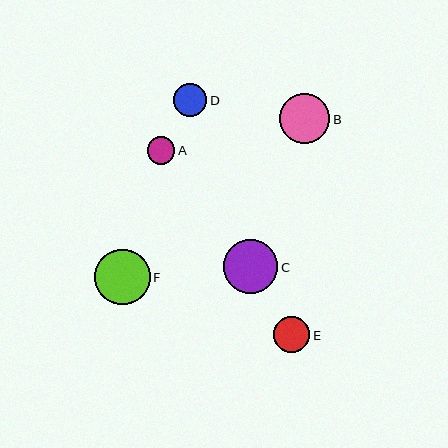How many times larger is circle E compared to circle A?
Circle E is approximately 1.3 times the size of circle A.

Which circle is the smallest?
Circle A is the smallest with a size of approximately 28 pixels.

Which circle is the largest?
Circle F is the largest with a size of approximately 55 pixels.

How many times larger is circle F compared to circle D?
Circle F is approximately 1.7 times the size of circle D.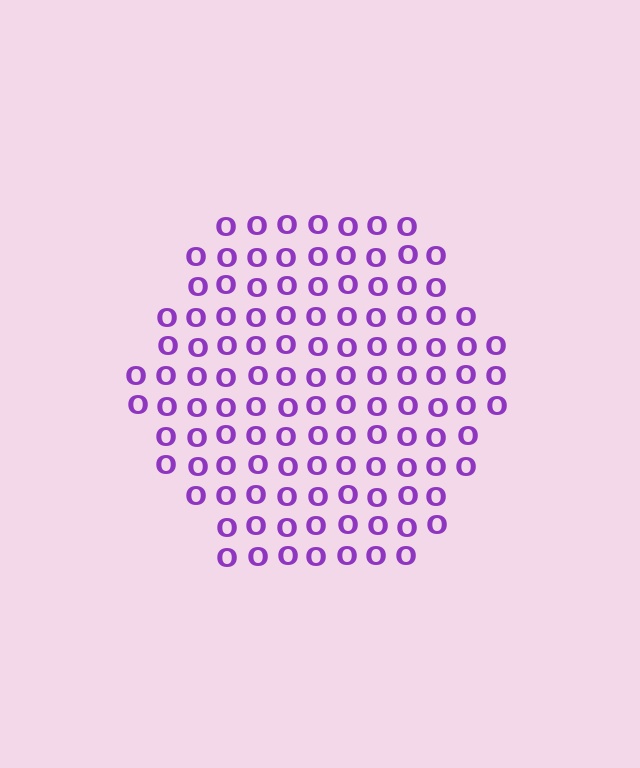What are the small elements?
The small elements are letter O's.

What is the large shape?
The large shape is a hexagon.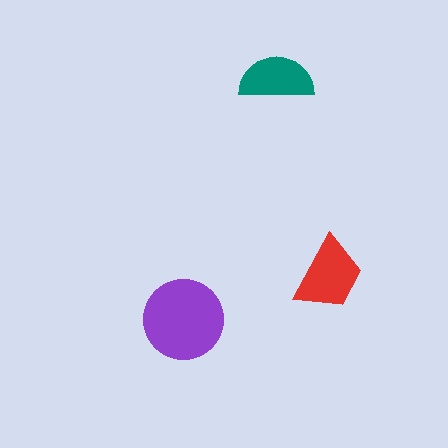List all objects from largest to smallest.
The purple circle, the red trapezoid, the teal semicircle.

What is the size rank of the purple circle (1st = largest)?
1st.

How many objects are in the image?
There are 3 objects in the image.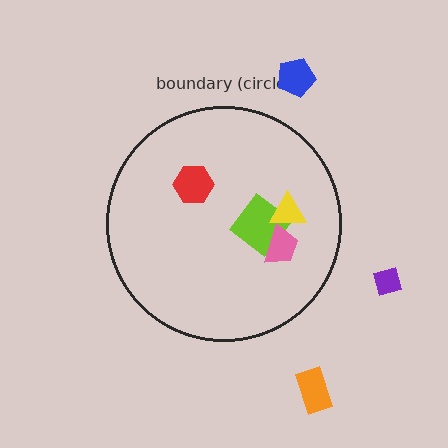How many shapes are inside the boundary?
4 inside, 3 outside.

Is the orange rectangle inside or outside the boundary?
Outside.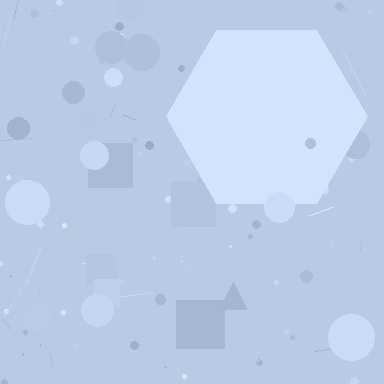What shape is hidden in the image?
A hexagon is hidden in the image.